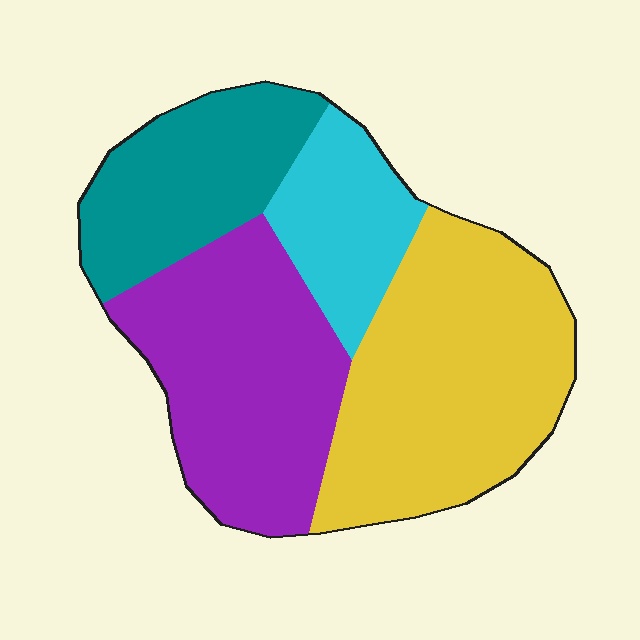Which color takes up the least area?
Cyan, at roughly 15%.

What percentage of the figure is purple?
Purple covers about 30% of the figure.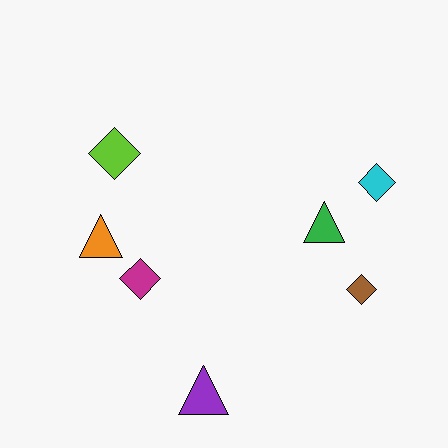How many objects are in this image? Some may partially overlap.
There are 7 objects.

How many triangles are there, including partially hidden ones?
There are 3 triangles.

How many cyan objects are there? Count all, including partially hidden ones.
There is 1 cyan object.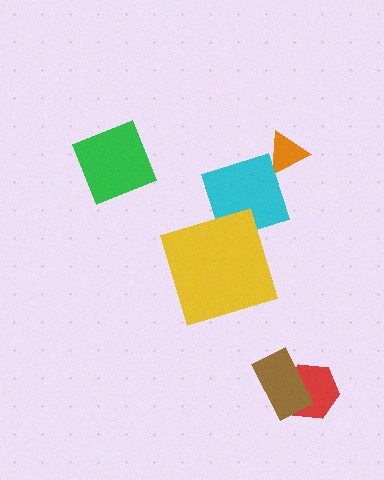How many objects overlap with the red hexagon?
1 object overlaps with the red hexagon.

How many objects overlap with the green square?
0 objects overlap with the green square.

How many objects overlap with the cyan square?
0 objects overlap with the cyan square.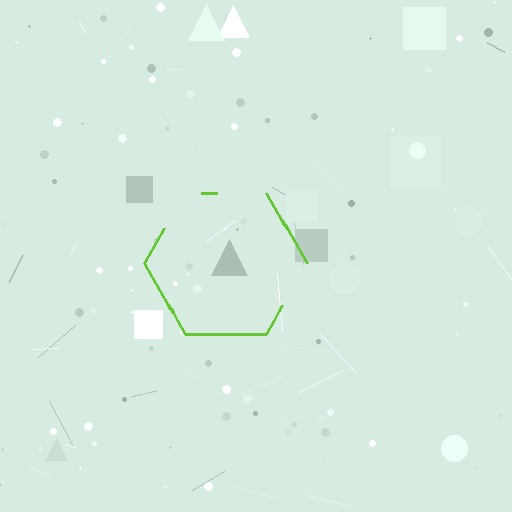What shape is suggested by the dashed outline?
The dashed outline suggests a hexagon.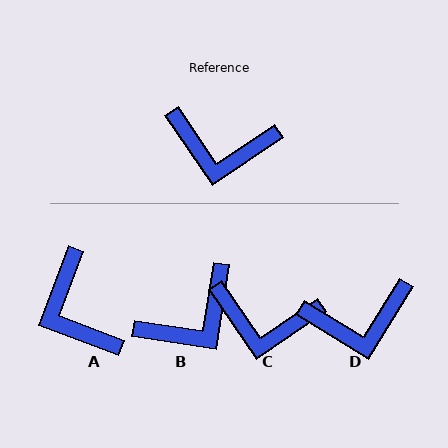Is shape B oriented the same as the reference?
No, it is off by about 47 degrees.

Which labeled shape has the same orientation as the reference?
C.